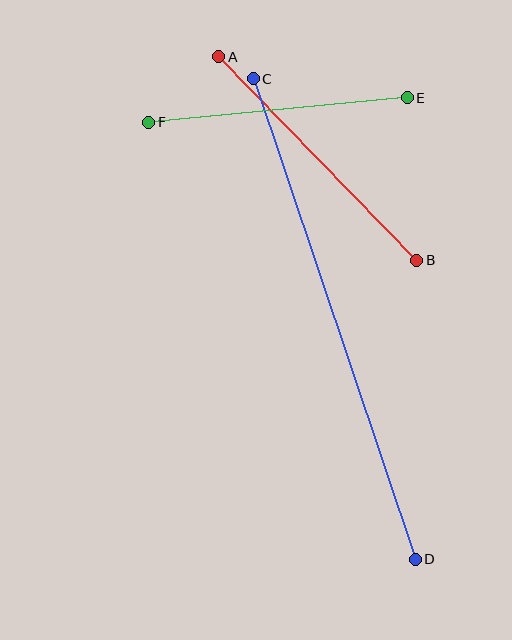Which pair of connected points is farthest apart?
Points C and D are farthest apart.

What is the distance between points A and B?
The distance is approximately 284 pixels.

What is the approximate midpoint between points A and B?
The midpoint is at approximately (318, 159) pixels.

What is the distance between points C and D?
The distance is approximately 507 pixels.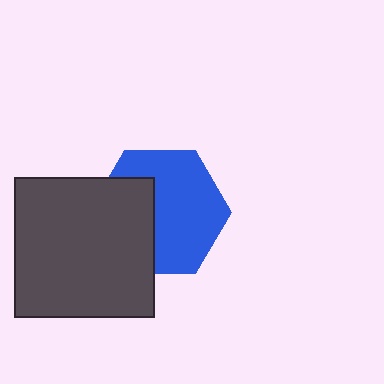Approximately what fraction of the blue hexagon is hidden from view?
Roughly 38% of the blue hexagon is hidden behind the dark gray square.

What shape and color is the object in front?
The object in front is a dark gray square.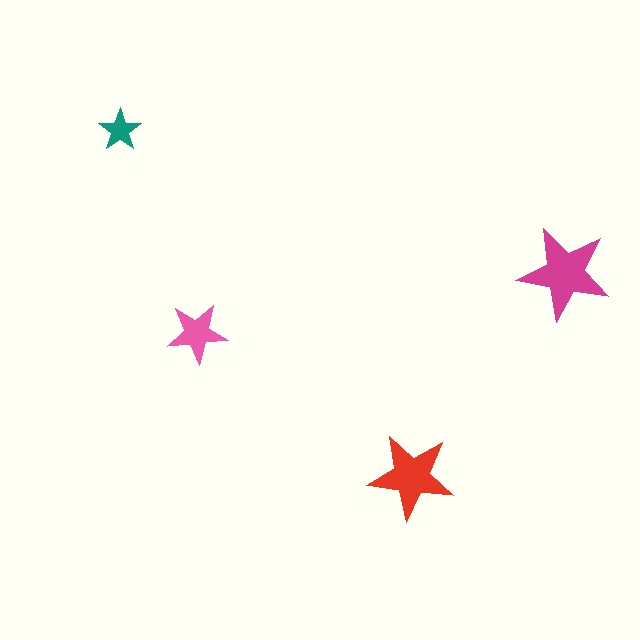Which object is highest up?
The teal star is topmost.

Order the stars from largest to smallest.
the magenta one, the red one, the pink one, the teal one.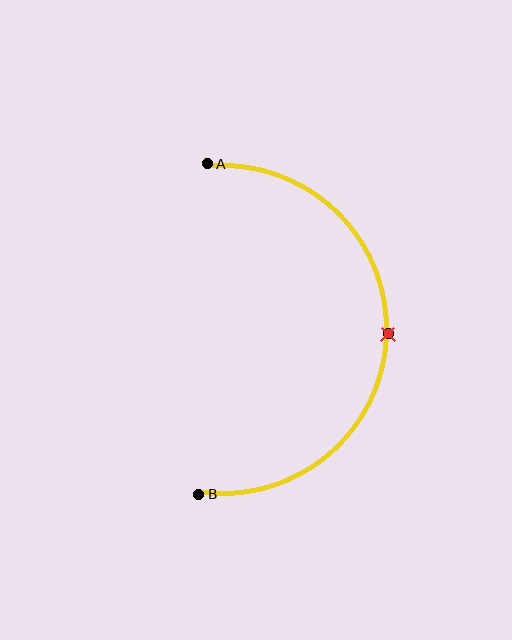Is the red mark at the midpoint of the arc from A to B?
Yes. The red mark lies on the arc at equal arc-length from both A and B — it is the arc midpoint.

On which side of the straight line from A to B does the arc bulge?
The arc bulges to the right of the straight line connecting A and B.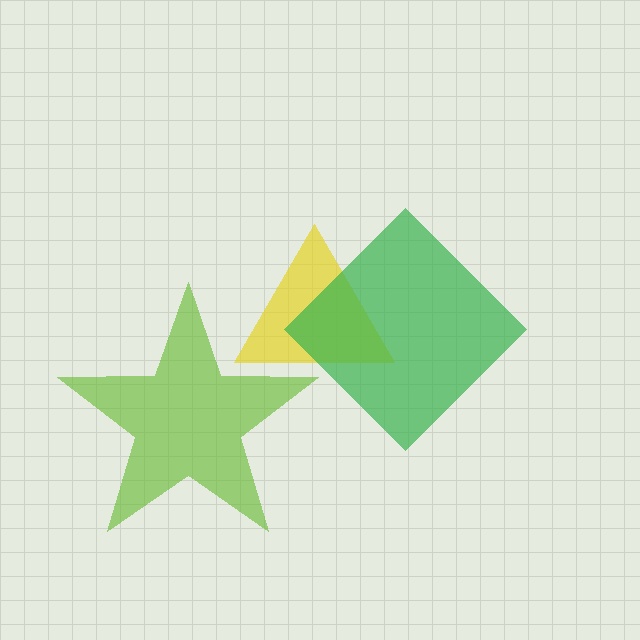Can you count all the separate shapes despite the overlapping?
Yes, there are 3 separate shapes.